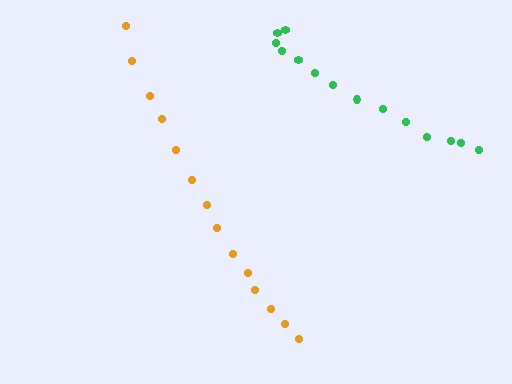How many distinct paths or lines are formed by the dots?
There are 2 distinct paths.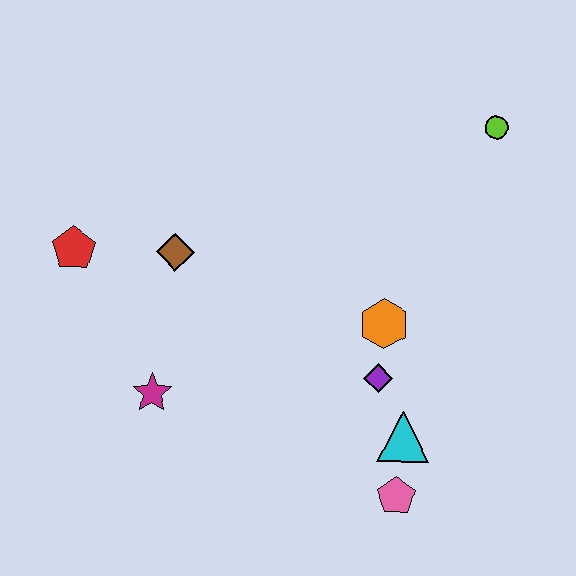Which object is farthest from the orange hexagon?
The red pentagon is farthest from the orange hexagon.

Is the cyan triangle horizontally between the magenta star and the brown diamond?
No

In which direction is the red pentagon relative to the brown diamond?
The red pentagon is to the left of the brown diamond.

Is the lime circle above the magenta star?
Yes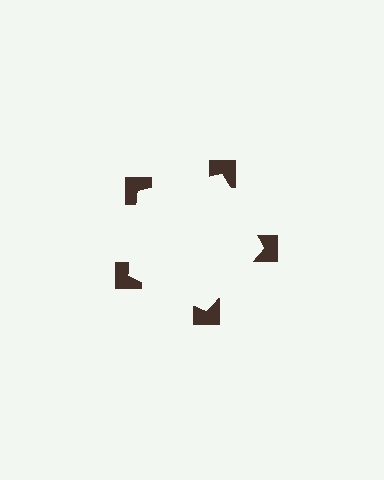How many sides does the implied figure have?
5 sides.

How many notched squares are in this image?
There are 5 — one at each vertex of the illusory pentagon.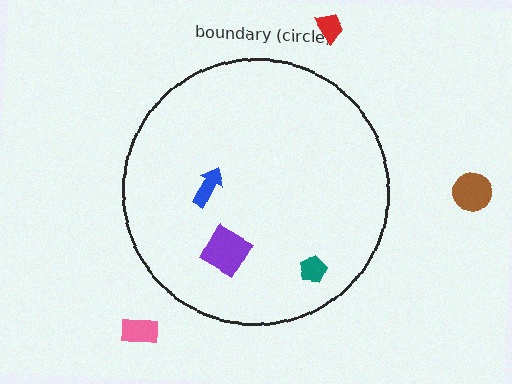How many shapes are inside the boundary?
3 inside, 3 outside.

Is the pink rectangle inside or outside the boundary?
Outside.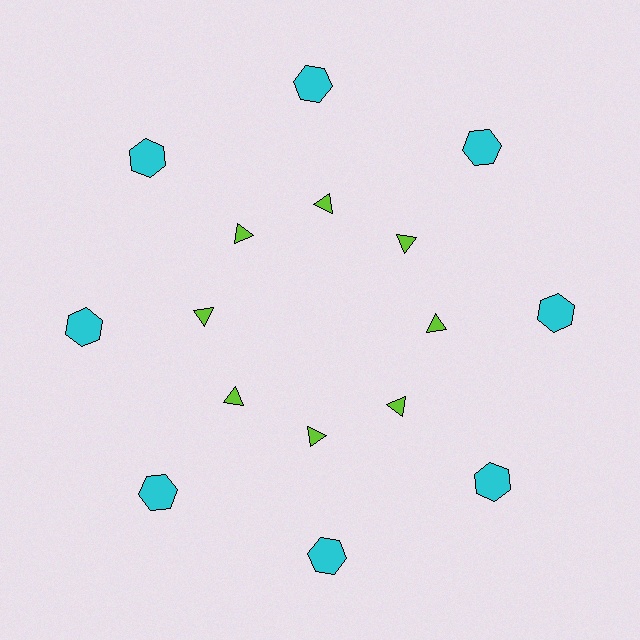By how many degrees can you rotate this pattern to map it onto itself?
The pattern maps onto itself every 45 degrees of rotation.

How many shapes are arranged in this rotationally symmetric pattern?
There are 16 shapes, arranged in 8 groups of 2.